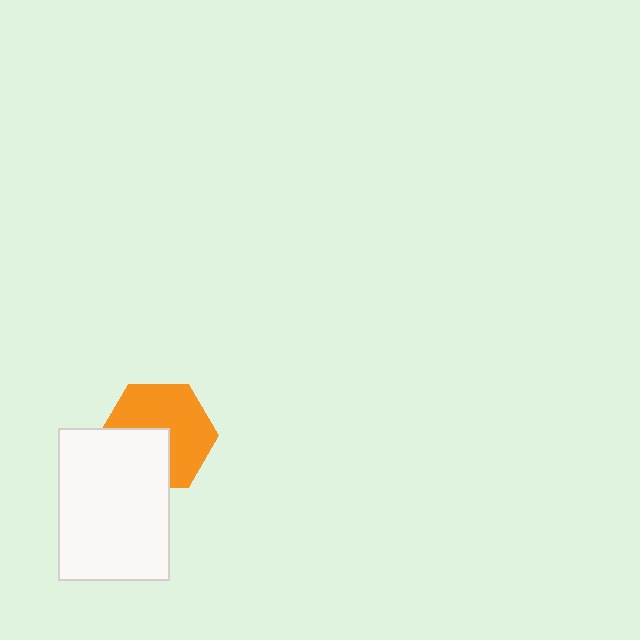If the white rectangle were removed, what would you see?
You would see the complete orange hexagon.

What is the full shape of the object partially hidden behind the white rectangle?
The partially hidden object is an orange hexagon.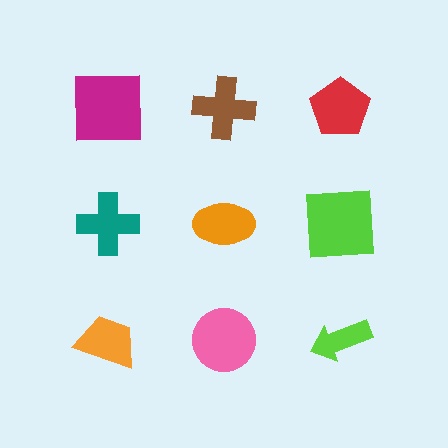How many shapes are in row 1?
3 shapes.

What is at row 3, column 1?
An orange trapezoid.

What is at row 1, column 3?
A red pentagon.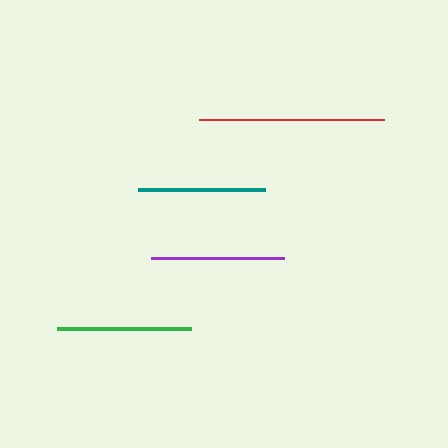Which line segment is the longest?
The red line is the longest at approximately 185 pixels.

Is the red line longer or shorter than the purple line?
The red line is longer than the purple line.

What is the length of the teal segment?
The teal segment is approximately 127 pixels long.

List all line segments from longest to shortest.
From longest to shortest: red, green, purple, teal.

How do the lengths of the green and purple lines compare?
The green and purple lines are approximately the same length.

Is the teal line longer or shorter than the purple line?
The purple line is longer than the teal line.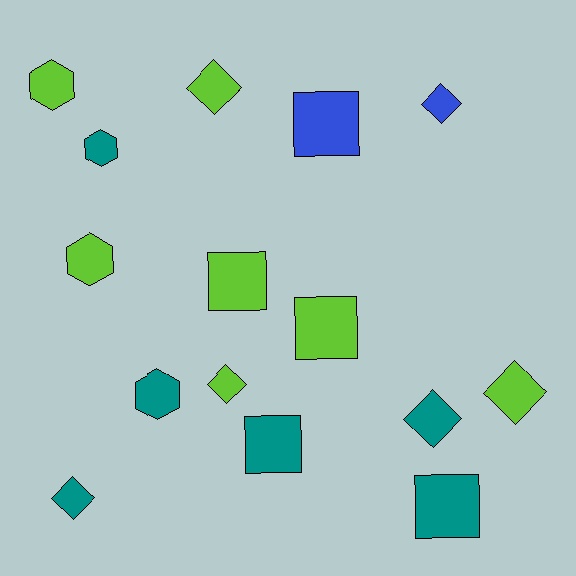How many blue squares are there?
There is 1 blue square.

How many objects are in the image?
There are 15 objects.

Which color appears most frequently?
Lime, with 7 objects.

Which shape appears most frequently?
Diamond, with 6 objects.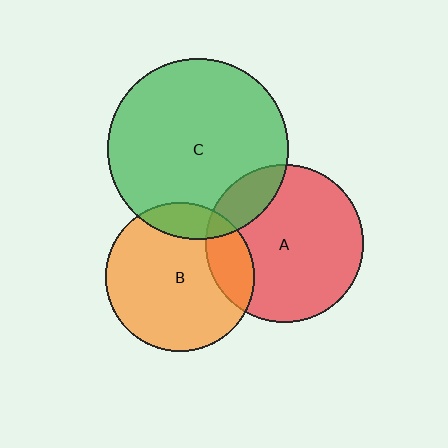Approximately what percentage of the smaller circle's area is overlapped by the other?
Approximately 15%.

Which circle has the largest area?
Circle C (green).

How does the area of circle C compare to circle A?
Approximately 1.3 times.